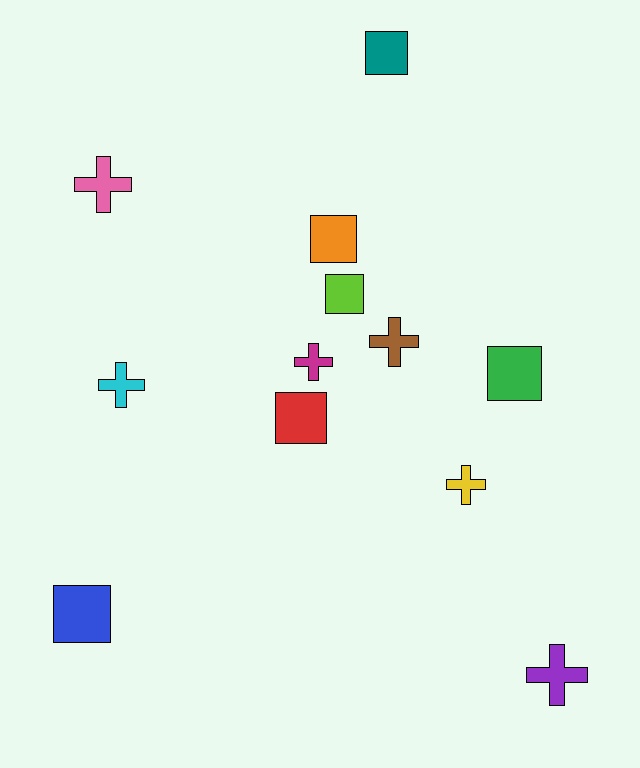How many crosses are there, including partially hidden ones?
There are 6 crosses.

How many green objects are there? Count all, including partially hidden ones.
There is 1 green object.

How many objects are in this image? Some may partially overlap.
There are 12 objects.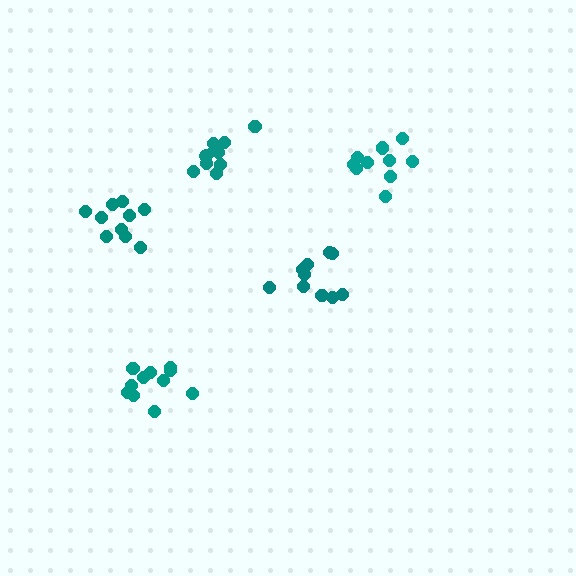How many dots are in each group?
Group 1: 10 dots, Group 2: 10 dots, Group 3: 10 dots, Group 4: 10 dots, Group 5: 11 dots (51 total).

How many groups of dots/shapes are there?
There are 5 groups.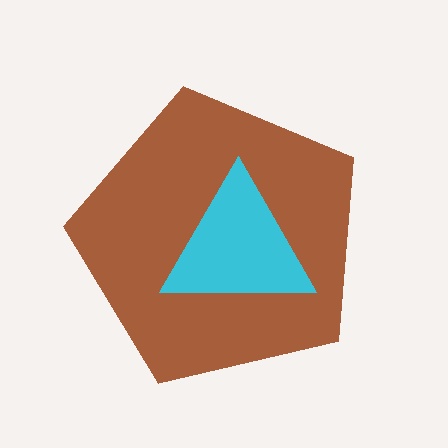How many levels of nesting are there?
2.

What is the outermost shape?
The brown pentagon.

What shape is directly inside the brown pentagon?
The cyan triangle.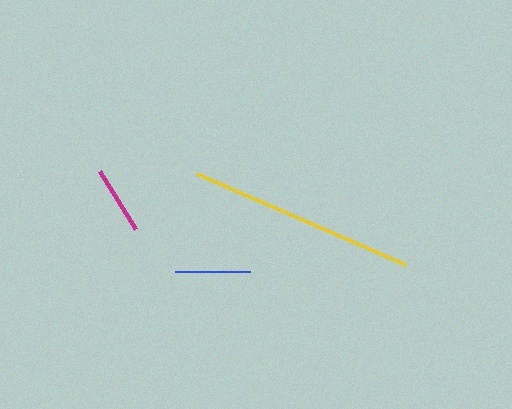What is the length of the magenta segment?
The magenta segment is approximately 68 pixels long.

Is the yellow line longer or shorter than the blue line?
The yellow line is longer than the blue line.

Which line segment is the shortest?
The magenta line is the shortest at approximately 68 pixels.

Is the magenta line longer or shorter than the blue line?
The blue line is longer than the magenta line.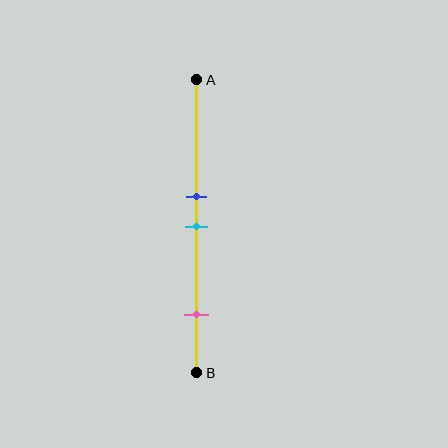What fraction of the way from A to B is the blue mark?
The blue mark is approximately 40% (0.4) of the way from A to B.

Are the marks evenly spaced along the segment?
No, the marks are not evenly spaced.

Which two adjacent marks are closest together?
The blue and cyan marks are the closest adjacent pair.